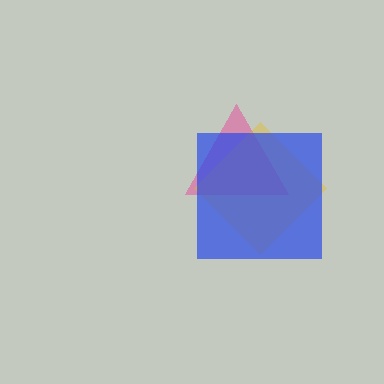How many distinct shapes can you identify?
There are 3 distinct shapes: a pink triangle, a yellow diamond, a blue square.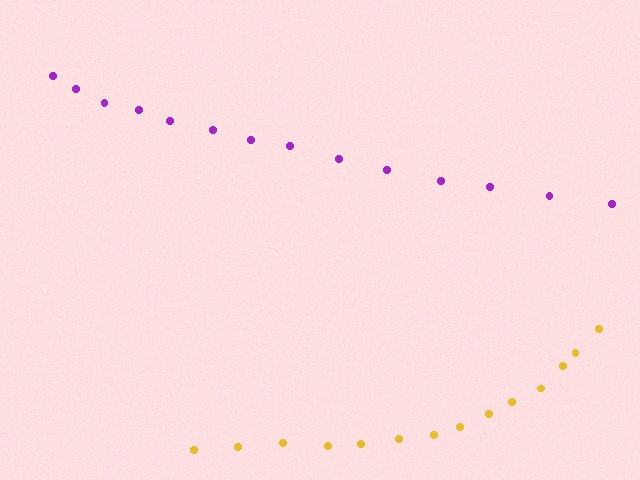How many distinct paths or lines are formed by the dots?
There are 2 distinct paths.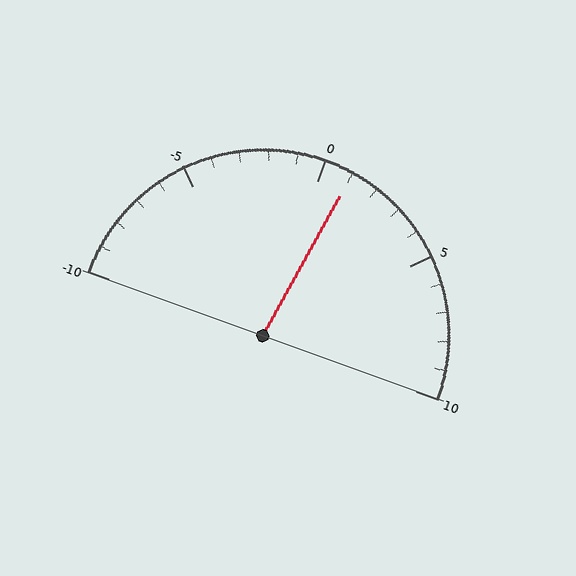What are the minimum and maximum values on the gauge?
The gauge ranges from -10 to 10.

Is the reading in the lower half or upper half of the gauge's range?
The reading is in the upper half of the range (-10 to 10).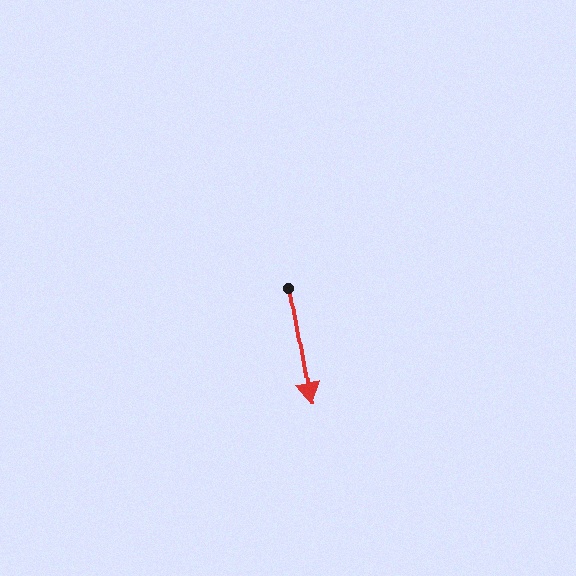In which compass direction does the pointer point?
South.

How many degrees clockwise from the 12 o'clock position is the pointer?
Approximately 170 degrees.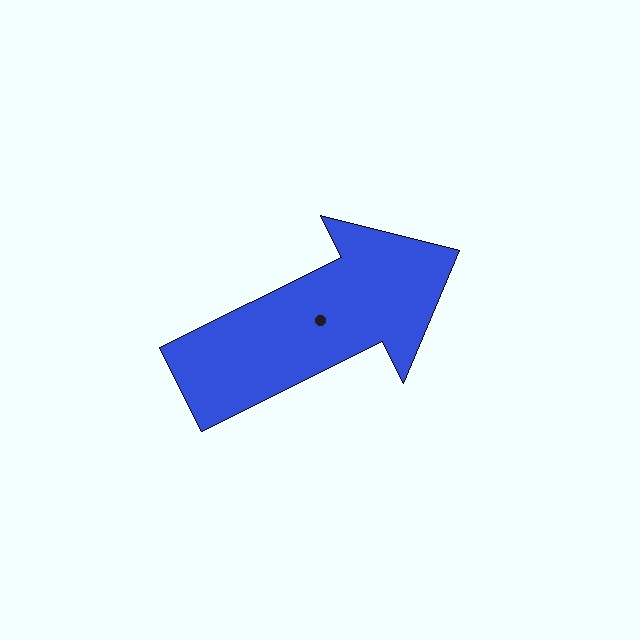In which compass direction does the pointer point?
Northeast.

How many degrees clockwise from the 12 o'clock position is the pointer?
Approximately 64 degrees.